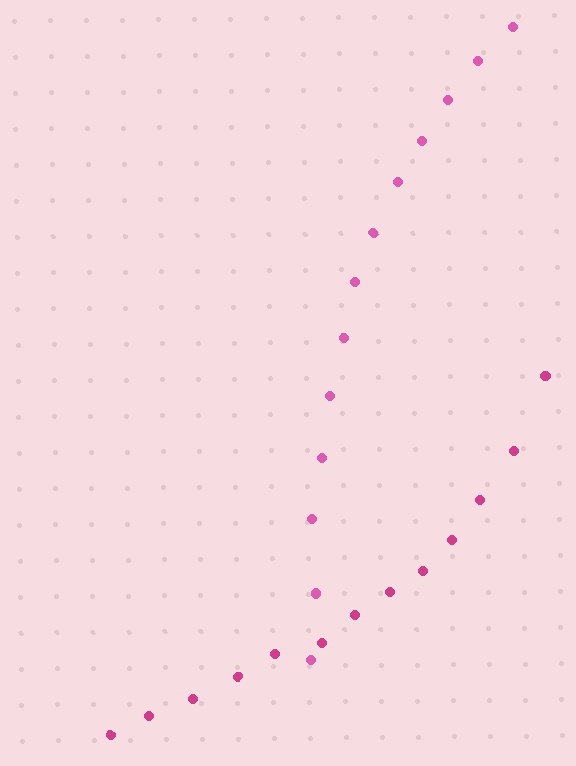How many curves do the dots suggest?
There are 2 distinct paths.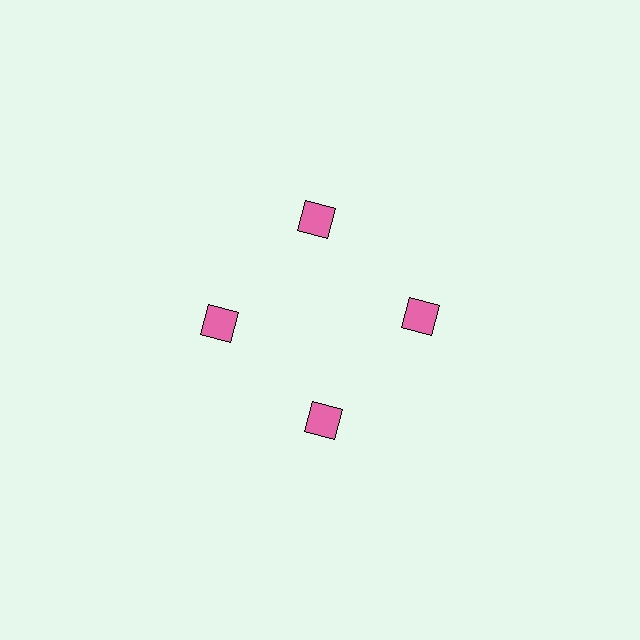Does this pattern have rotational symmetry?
Yes, this pattern has 4-fold rotational symmetry. It looks the same after rotating 90 degrees around the center.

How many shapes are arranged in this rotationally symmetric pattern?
There are 4 shapes, arranged in 4 groups of 1.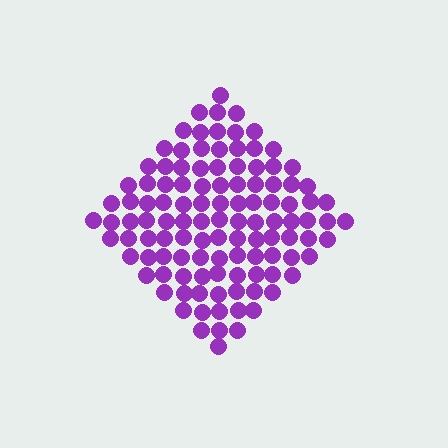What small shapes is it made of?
It is made of small circles.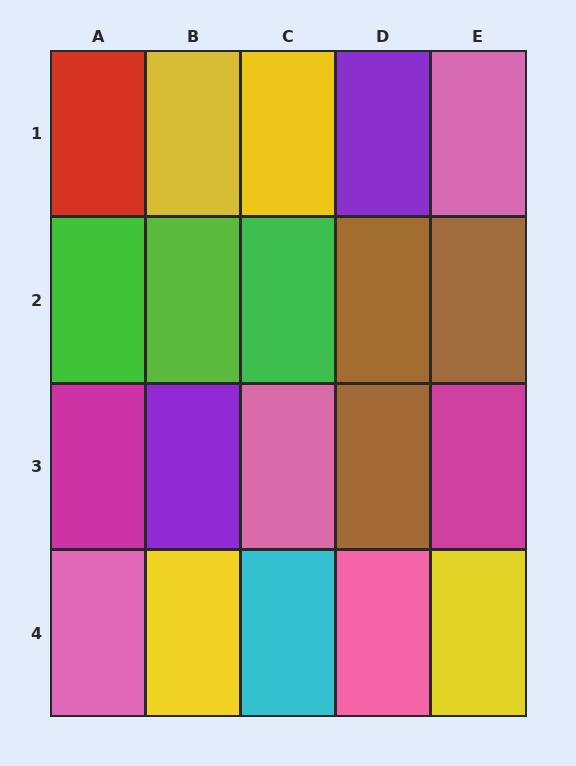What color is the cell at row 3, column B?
Purple.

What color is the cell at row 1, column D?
Purple.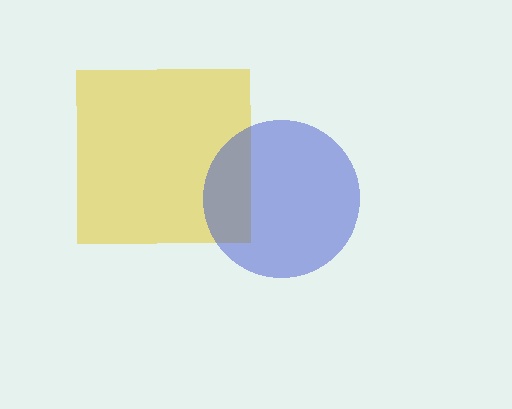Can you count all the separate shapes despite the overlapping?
Yes, there are 2 separate shapes.